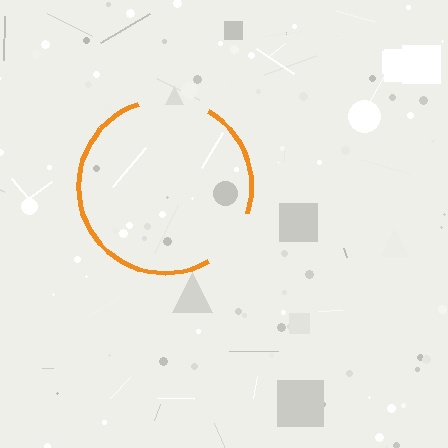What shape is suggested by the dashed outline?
The dashed outline suggests a circle.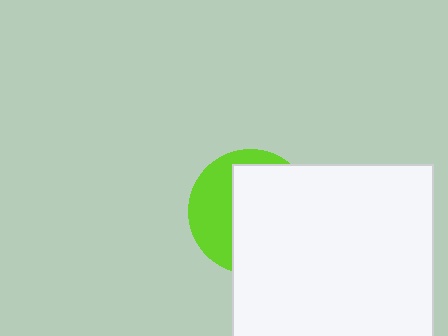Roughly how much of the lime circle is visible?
A small part of it is visible (roughly 36%).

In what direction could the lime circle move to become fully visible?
The lime circle could move left. That would shift it out from behind the white square entirely.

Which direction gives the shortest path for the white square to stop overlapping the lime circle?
Moving right gives the shortest separation.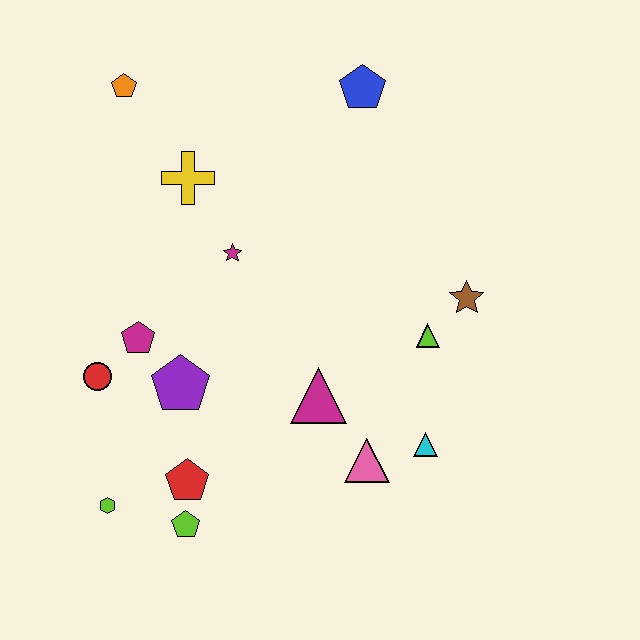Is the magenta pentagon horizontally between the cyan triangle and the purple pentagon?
No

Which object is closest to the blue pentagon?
The yellow cross is closest to the blue pentagon.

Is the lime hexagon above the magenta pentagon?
No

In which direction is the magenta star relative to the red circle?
The magenta star is to the right of the red circle.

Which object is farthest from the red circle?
The blue pentagon is farthest from the red circle.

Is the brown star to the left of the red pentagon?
No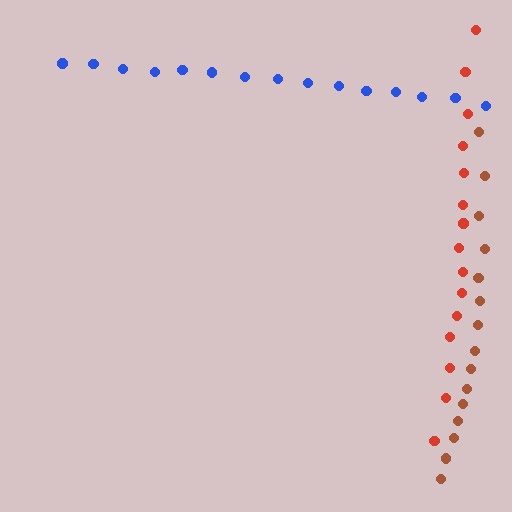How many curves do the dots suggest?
There are 3 distinct paths.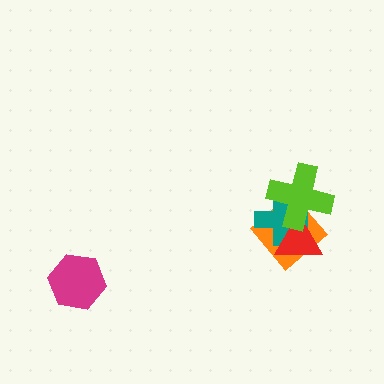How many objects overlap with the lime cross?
3 objects overlap with the lime cross.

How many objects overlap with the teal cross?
3 objects overlap with the teal cross.